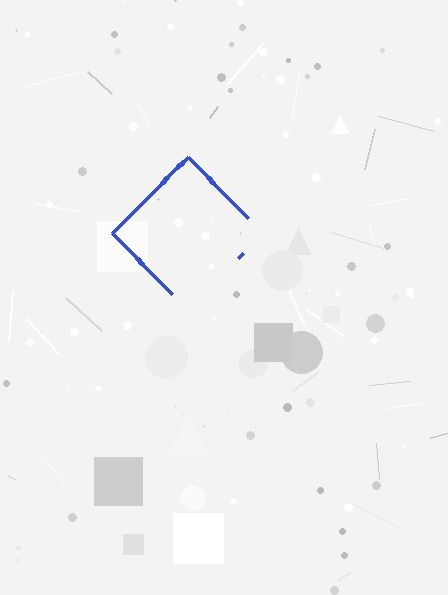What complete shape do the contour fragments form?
The contour fragments form a diamond.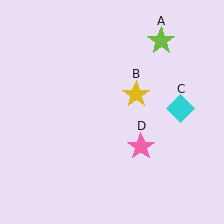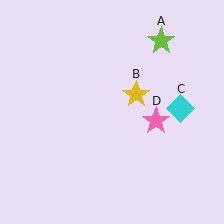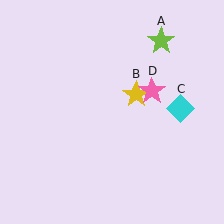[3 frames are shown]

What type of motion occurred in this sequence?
The pink star (object D) rotated counterclockwise around the center of the scene.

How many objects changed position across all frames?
1 object changed position: pink star (object D).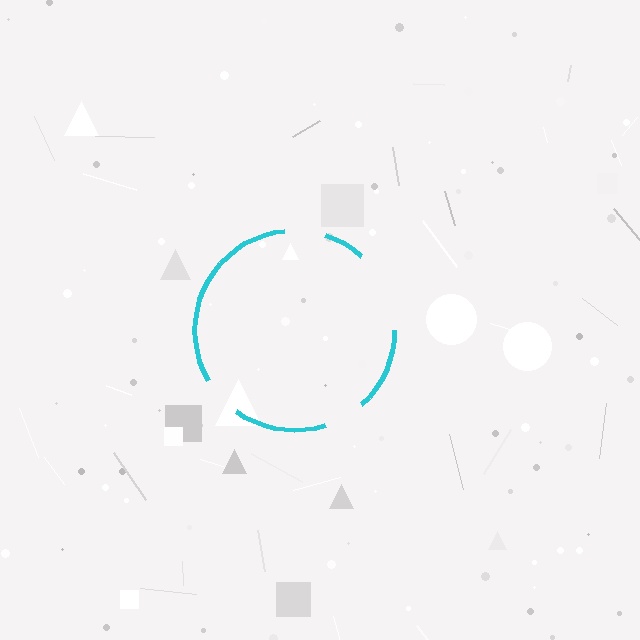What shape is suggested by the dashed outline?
The dashed outline suggests a circle.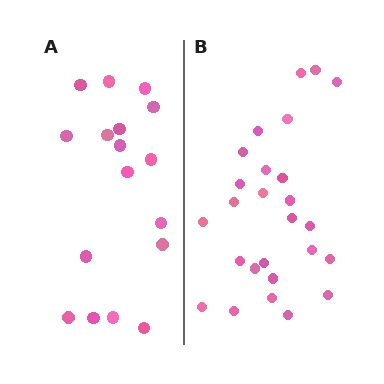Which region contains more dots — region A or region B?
Region B (the right region) has more dots.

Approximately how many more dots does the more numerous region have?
Region B has roughly 8 or so more dots than region A.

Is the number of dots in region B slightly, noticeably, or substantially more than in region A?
Region B has substantially more. The ratio is roughly 1.5 to 1.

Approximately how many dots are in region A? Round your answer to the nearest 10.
About 20 dots. (The exact count is 17, which rounds to 20.)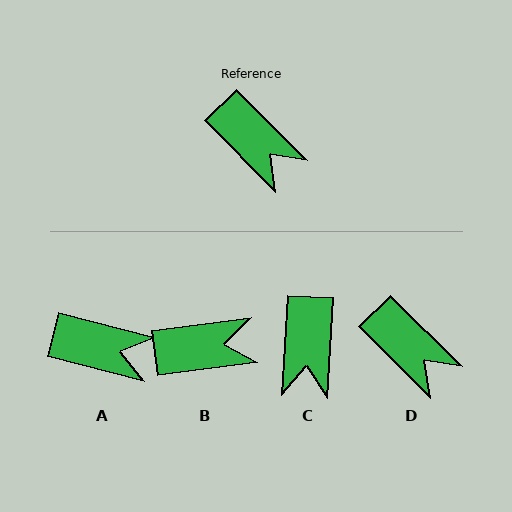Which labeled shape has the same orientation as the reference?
D.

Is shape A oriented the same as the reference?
No, it is off by about 31 degrees.